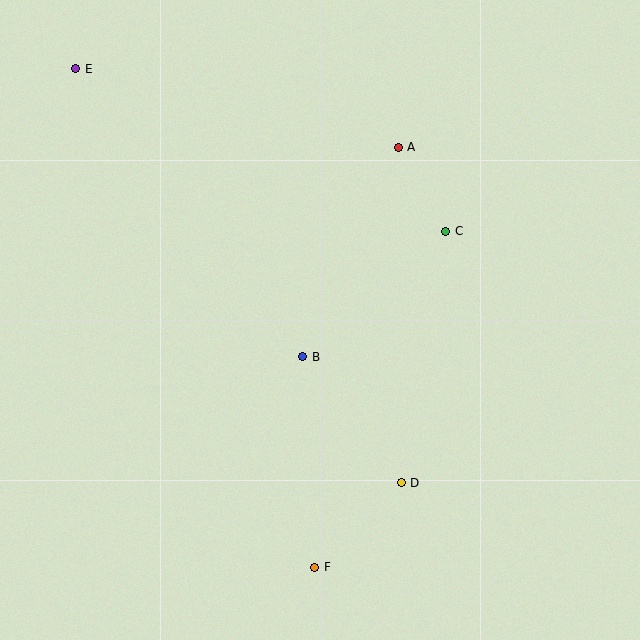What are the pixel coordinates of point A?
Point A is at (398, 147).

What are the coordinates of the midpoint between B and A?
The midpoint between B and A is at (350, 252).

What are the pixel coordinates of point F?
Point F is at (315, 567).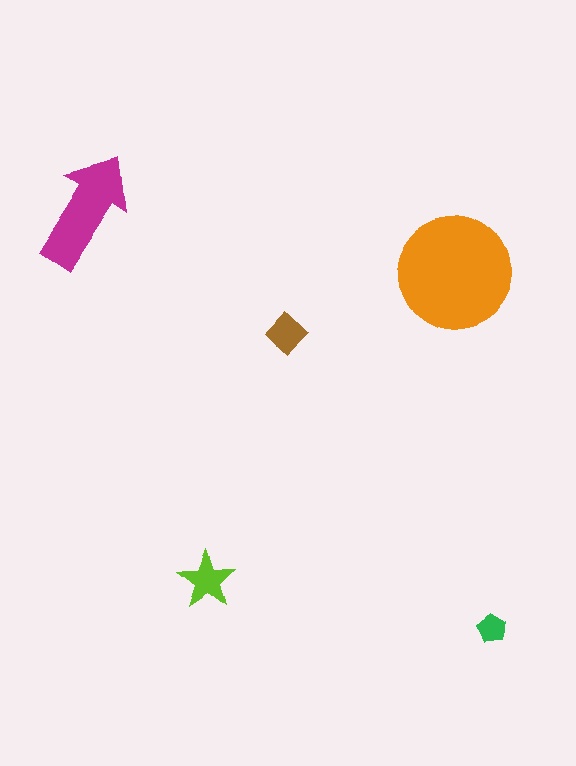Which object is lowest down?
The green pentagon is bottommost.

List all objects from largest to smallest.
The orange circle, the magenta arrow, the lime star, the brown diamond, the green pentagon.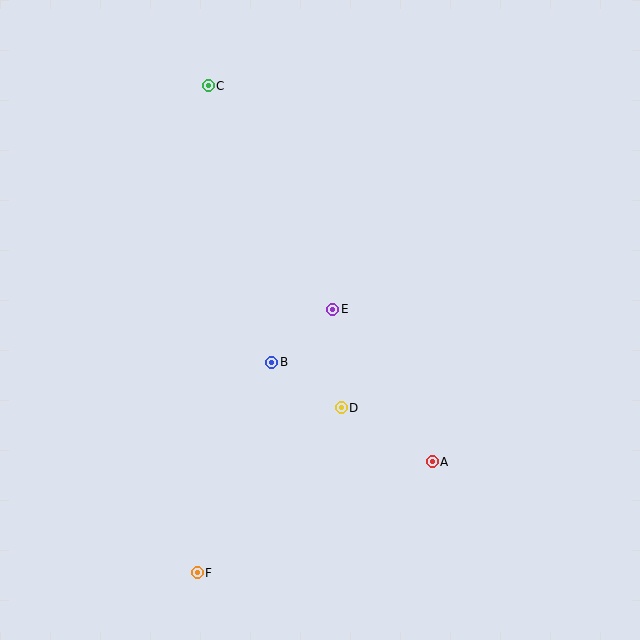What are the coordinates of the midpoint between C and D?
The midpoint between C and D is at (275, 247).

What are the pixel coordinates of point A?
Point A is at (432, 462).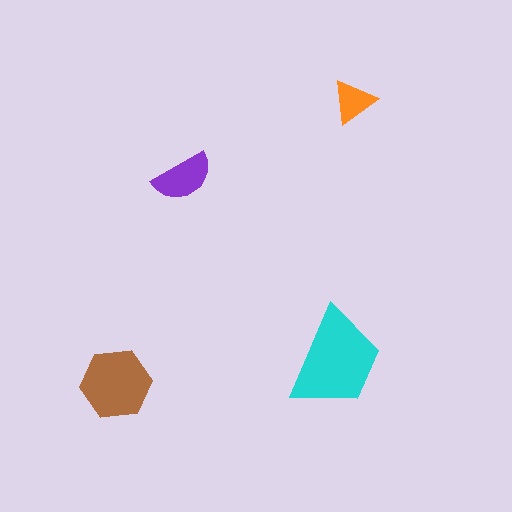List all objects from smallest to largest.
The orange triangle, the purple semicircle, the brown hexagon, the cyan trapezoid.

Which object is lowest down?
The brown hexagon is bottommost.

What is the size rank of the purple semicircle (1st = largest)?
3rd.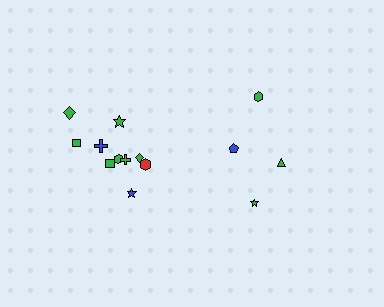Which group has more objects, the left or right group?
The left group.